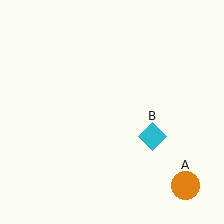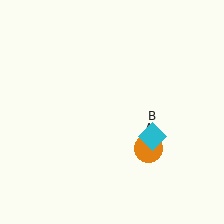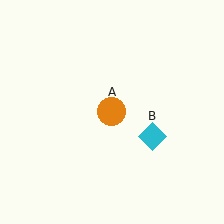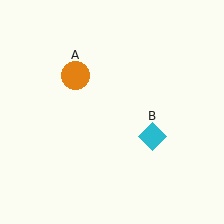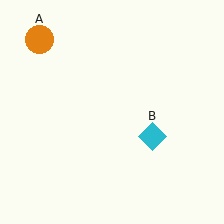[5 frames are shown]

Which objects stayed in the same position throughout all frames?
Cyan diamond (object B) remained stationary.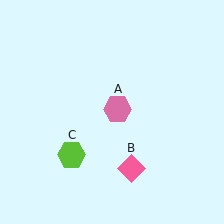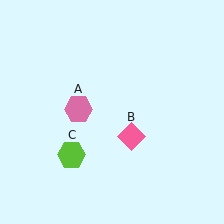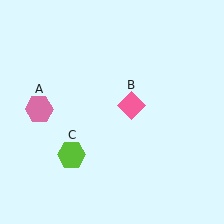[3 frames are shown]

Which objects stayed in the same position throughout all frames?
Lime hexagon (object C) remained stationary.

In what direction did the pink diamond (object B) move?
The pink diamond (object B) moved up.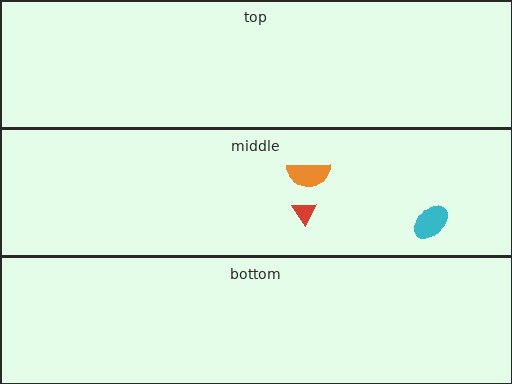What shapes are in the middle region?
The cyan ellipse, the red triangle, the orange semicircle.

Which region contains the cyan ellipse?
The middle region.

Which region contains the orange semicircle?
The middle region.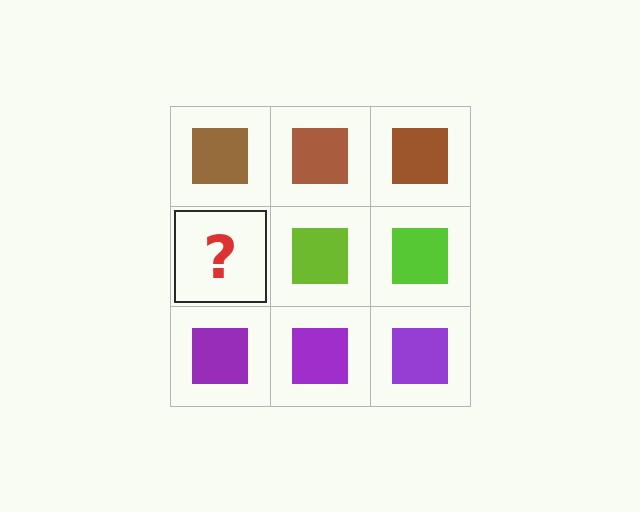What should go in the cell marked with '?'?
The missing cell should contain a lime square.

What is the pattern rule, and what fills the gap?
The rule is that each row has a consistent color. The gap should be filled with a lime square.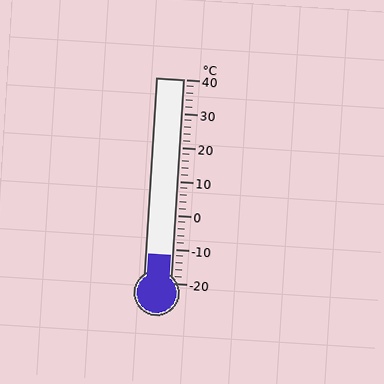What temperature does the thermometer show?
The thermometer shows approximately -12°C.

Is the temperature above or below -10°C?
The temperature is below -10°C.